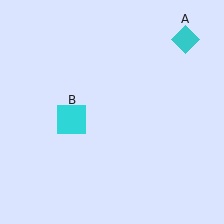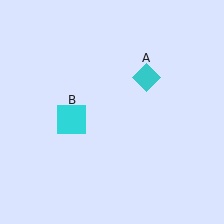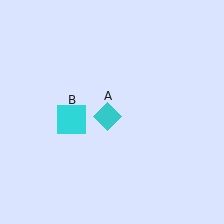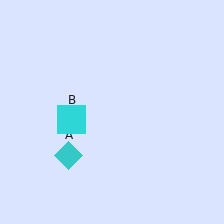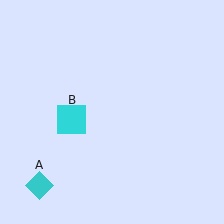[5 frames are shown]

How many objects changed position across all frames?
1 object changed position: cyan diamond (object A).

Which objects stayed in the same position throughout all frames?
Cyan square (object B) remained stationary.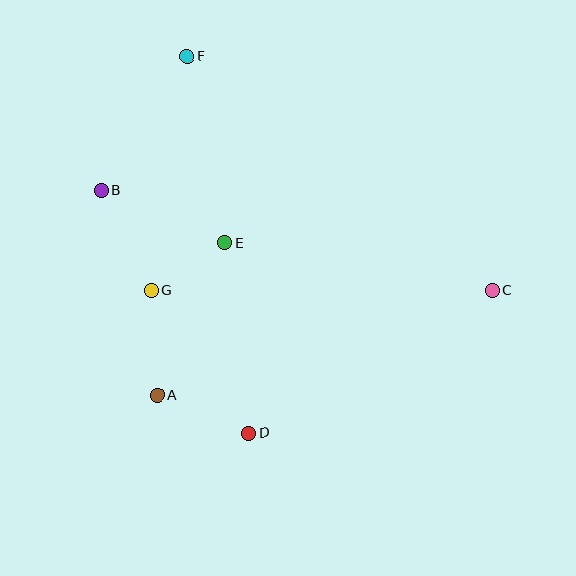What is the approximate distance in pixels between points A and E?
The distance between A and E is approximately 167 pixels.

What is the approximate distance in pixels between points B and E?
The distance between B and E is approximately 134 pixels.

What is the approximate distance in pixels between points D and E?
The distance between D and E is approximately 192 pixels.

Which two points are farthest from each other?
Points B and C are farthest from each other.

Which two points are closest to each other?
Points E and G are closest to each other.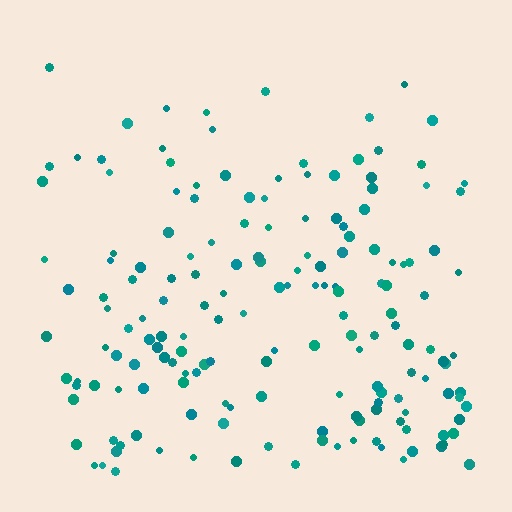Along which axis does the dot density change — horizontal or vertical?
Vertical.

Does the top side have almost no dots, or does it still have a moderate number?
Still a moderate number, just noticeably fewer than the bottom.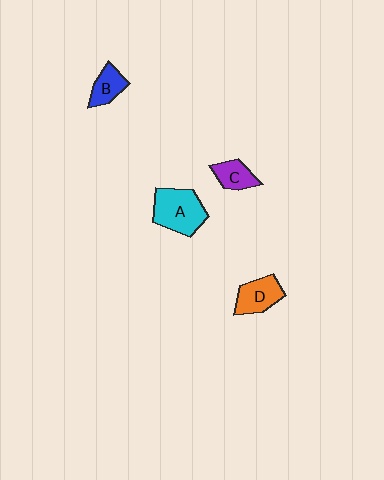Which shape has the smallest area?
Shape C (purple).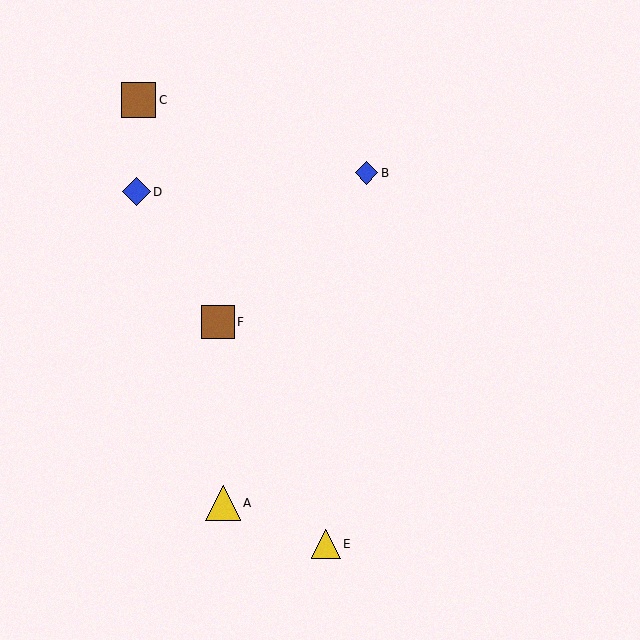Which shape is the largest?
The brown square (labeled C) is the largest.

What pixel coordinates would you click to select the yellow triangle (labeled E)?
Click at (326, 544) to select the yellow triangle E.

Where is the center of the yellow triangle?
The center of the yellow triangle is at (326, 544).